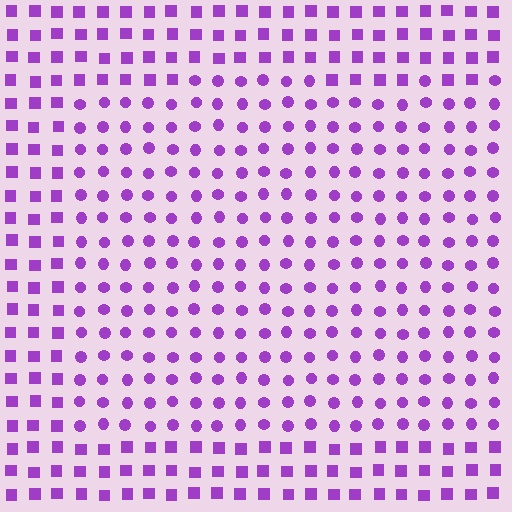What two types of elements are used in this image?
The image uses circles inside the rectangle region and squares outside it.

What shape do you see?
I see a rectangle.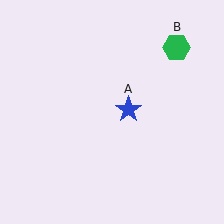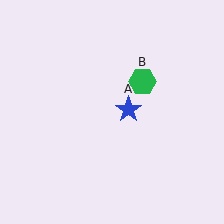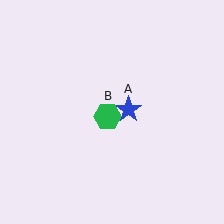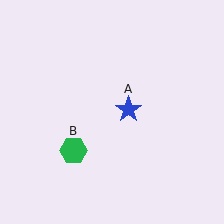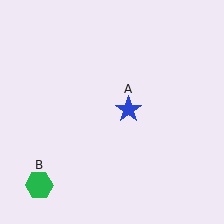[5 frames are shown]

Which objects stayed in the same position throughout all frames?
Blue star (object A) remained stationary.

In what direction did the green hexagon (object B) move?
The green hexagon (object B) moved down and to the left.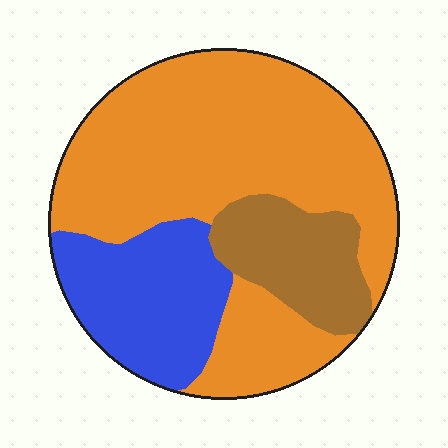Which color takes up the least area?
Brown, at roughly 15%.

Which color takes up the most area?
Orange, at roughly 65%.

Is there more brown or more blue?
Blue.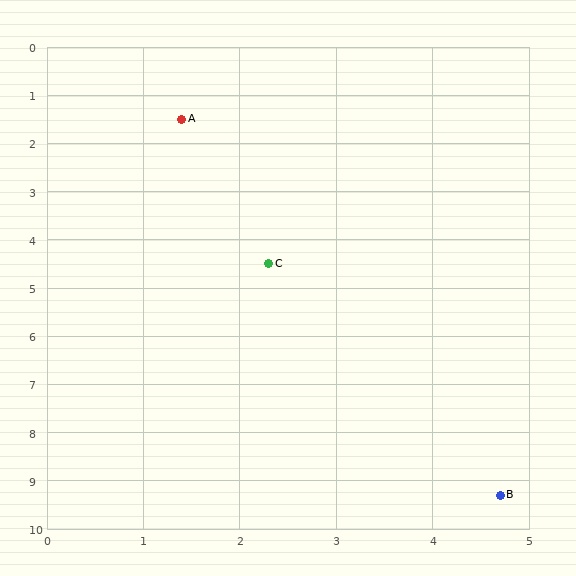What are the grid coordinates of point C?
Point C is at approximately (2.3, 4.5).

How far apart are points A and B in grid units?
Points A and B are about 8.5 grid units apart.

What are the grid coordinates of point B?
Point B is at approximately (4.7, 9.3).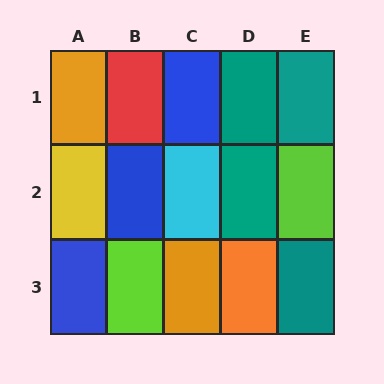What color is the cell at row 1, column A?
Orange.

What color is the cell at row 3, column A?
Blue.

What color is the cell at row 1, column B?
Red.